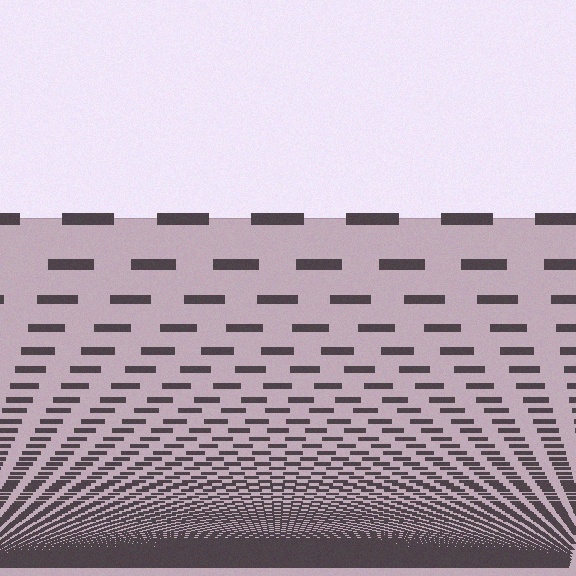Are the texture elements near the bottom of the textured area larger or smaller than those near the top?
Smaller. The gradient is inverted — elements near the bottom are smaller and denser.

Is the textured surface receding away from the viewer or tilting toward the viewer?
The surface appears to tilt toward the viewer. Texture elements get larger and sparser toward the top.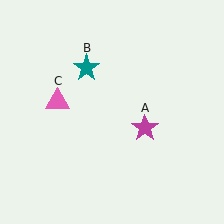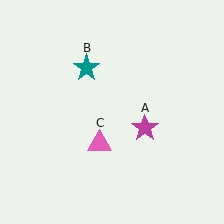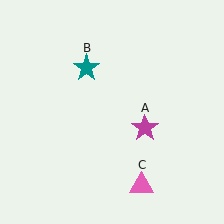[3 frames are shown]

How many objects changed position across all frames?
1 object changed position: pink triangle (object C).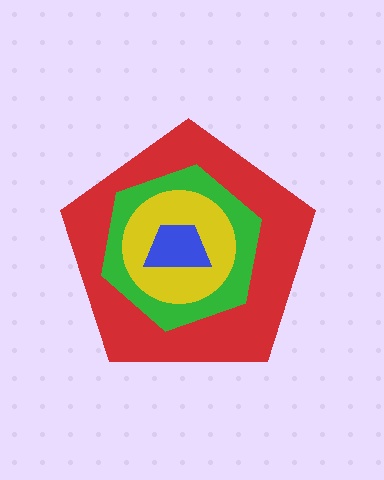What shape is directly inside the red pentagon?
The green hexagon.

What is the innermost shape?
The blue trapezoid.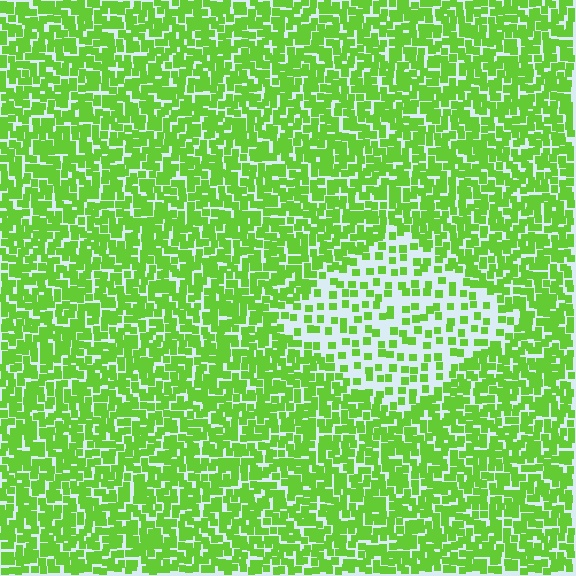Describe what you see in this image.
The image contains small lime elements arranged at two different densities. A diamond-shaped region is visible where the elements are less densely packed than the surrounding area.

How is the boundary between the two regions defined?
The boundary is defined by a change in element density (approximately 2.4x ratio). All elements are the same color, size, and shape.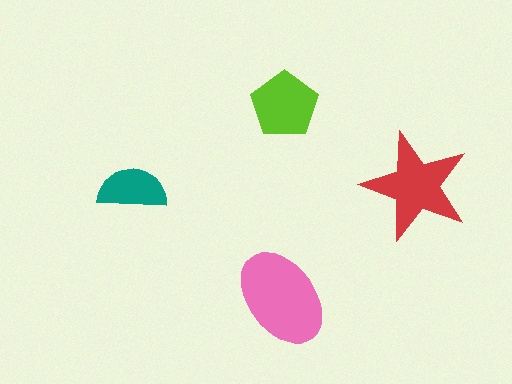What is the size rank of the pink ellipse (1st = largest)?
1st.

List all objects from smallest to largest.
The teal semicircle, the lime pentagon, the red star, the pink ellipse.